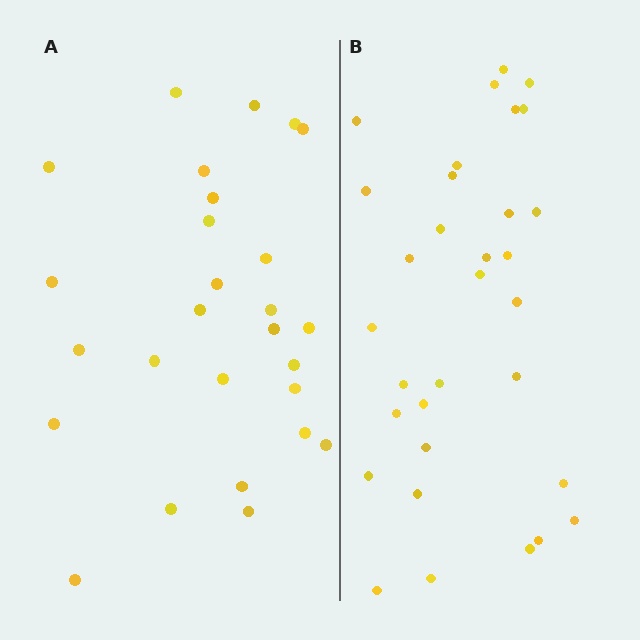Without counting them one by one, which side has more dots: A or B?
Region B (the right region) has more dots.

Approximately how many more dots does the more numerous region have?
Region B has about 5 more dots than region A.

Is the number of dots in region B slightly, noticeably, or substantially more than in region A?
Region B has only slightly more — the two regions are fairly close. The ratio is roughly 1.2 to 1.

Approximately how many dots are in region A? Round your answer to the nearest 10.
About 30 dots. (The exact count is 27, which rounds to 30.)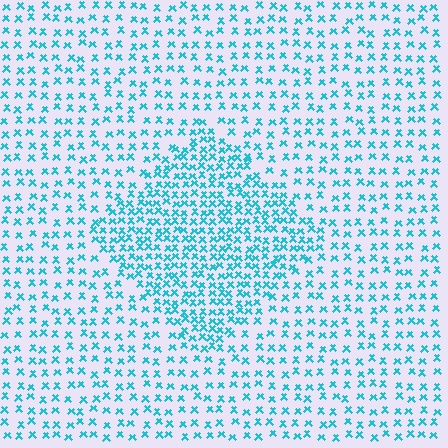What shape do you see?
I see a diamond.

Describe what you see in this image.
The image contains small cyan elements arranged at two different densities. A diamond-shaped region is visible where the elements are more densely packed than the surrounding area.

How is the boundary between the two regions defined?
The boundary is defined by a change in element density (approximately 2.0x ratio). All elements are the same color, size, and shape.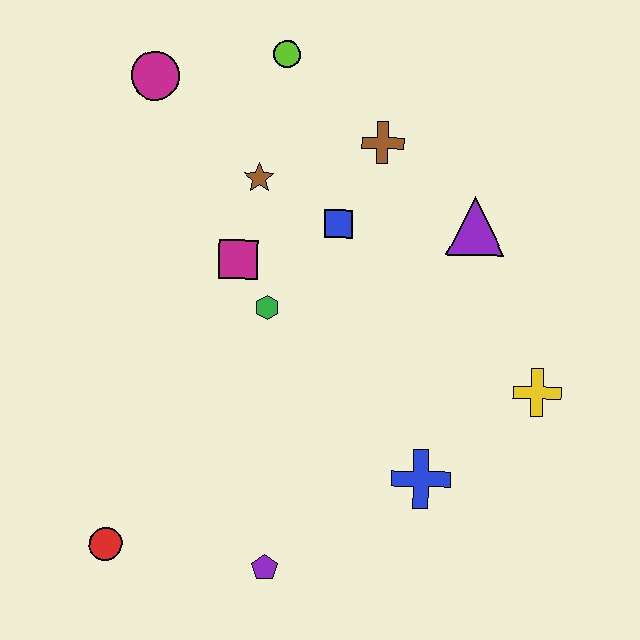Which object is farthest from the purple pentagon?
The lime circle is farthest from the purple pentagon.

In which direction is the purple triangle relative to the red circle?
The purple triangle is to the right of the red circle.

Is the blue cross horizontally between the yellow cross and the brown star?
Yes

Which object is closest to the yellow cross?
The blue cross is closest to the yellow cross.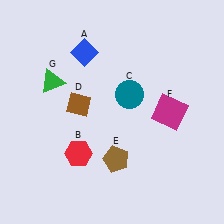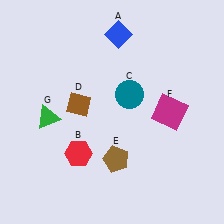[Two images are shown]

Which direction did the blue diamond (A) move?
The blue diamond (A) moved right.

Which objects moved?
The objects that moved are: the blue diamond (A), the green triangle (G).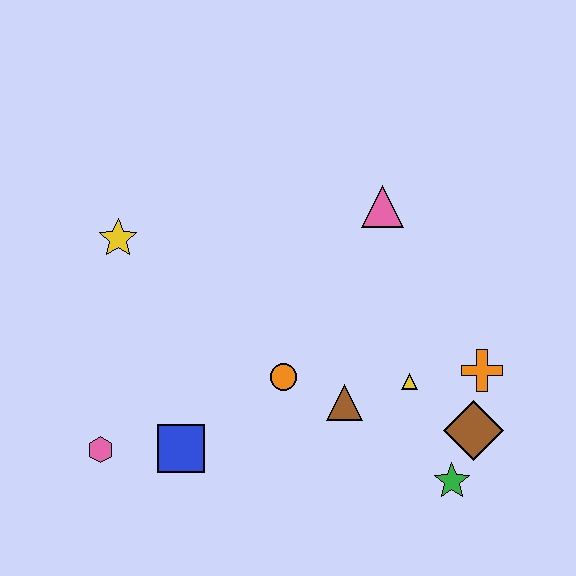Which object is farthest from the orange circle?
The yellow star is farthest from the orange circle.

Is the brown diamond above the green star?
Yes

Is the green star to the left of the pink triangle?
No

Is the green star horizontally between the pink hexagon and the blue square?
No